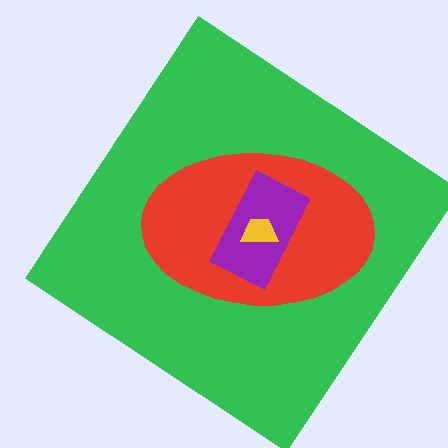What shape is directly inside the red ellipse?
The purple rectangle.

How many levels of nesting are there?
4.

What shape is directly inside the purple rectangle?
The yellow trapezoid.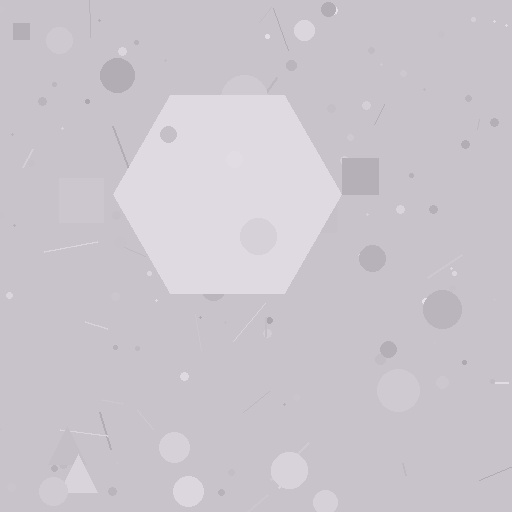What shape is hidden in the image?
A hexagon is hidden in the image.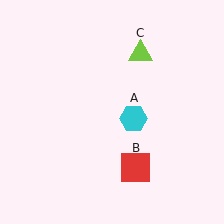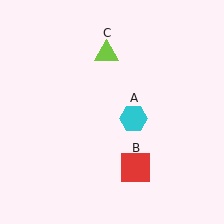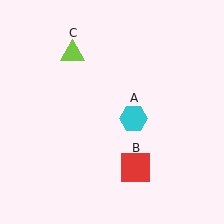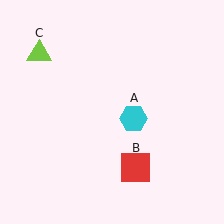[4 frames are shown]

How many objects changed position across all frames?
1 object changed position: lime triangle (object C).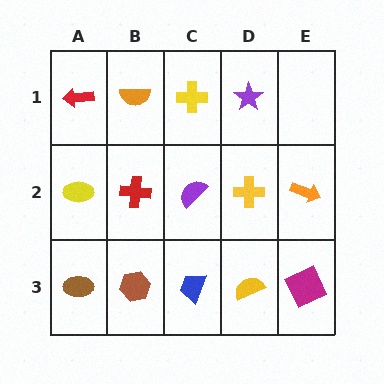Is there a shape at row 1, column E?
No, that cell is empty.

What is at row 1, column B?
An orange semicircle.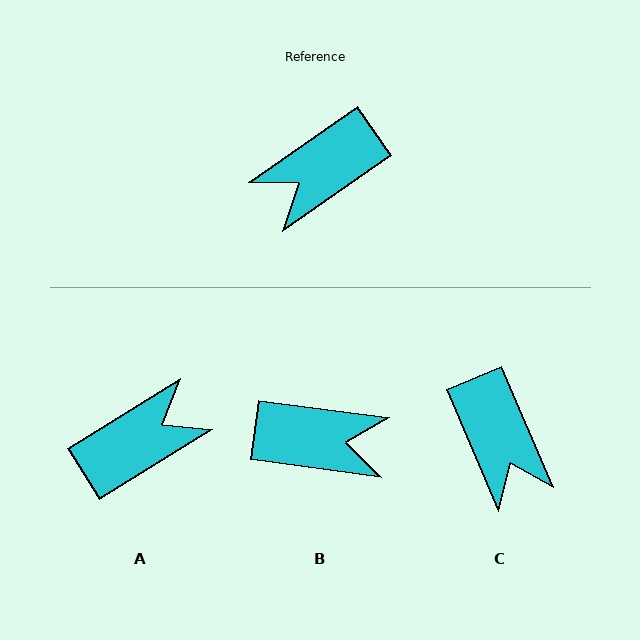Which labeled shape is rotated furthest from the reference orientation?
A, about 177 degrees away.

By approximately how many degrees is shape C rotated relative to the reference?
Approximately 78 degrees counter-clockwise.